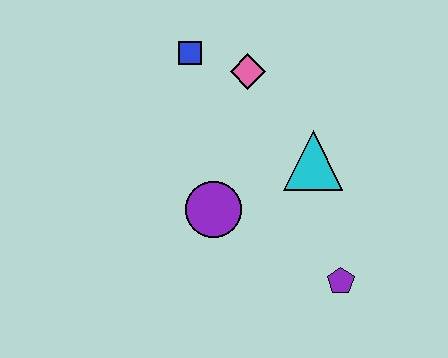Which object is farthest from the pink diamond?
The purple pentagon is farthest from the pink diamond.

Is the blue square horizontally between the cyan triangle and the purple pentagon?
No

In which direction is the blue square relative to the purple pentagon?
The blue square is above the purple pentagon.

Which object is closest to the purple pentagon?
The cyan triangle is closest to the purple pentagon.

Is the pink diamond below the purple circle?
No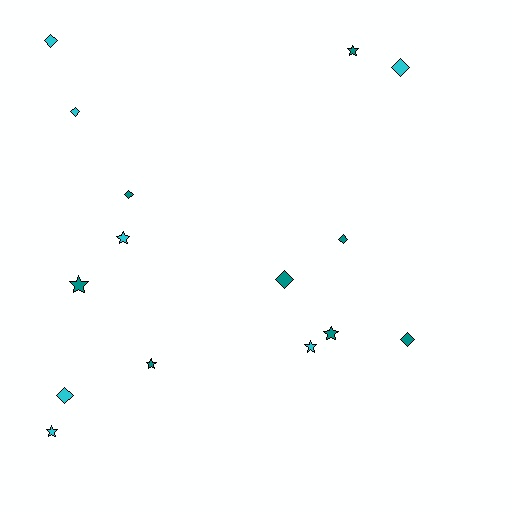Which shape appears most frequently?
Diamond, with 8 objects.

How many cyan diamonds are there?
There are 4 cyan diamonds.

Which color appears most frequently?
Teal, with 8 objects.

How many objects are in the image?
There are 15 objects.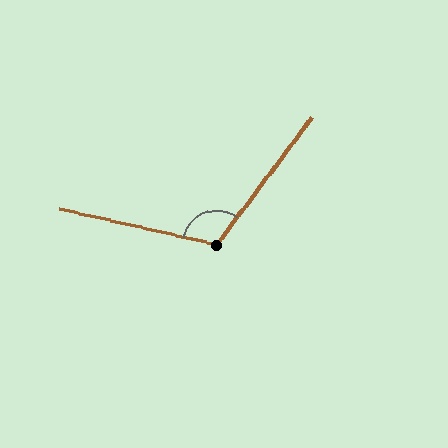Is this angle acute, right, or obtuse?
It is obtuse.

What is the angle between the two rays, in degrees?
Approximately 114 degrees.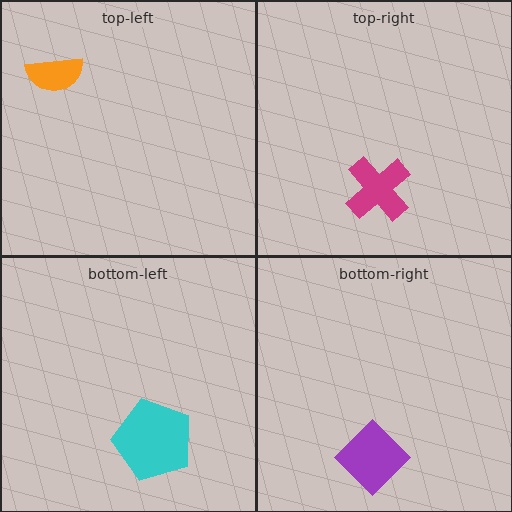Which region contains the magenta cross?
The top-right region.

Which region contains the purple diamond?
The bottom-right region.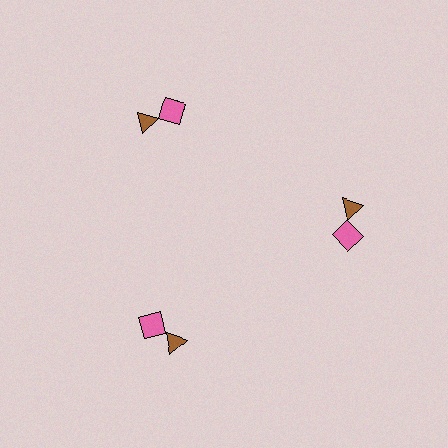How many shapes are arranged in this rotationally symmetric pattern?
There are 6 shapes, arranged in 3 groups of 2.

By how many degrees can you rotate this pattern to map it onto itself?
The pattern maps onto itself every 120 degrees of rotation.